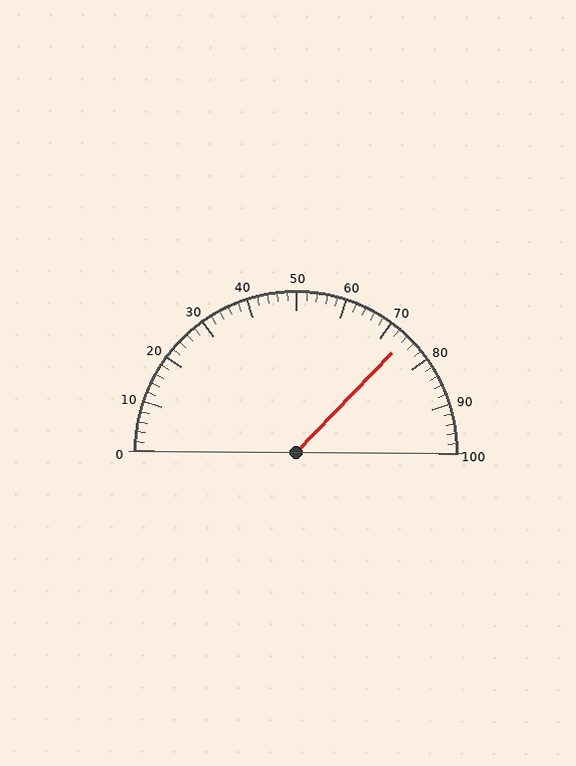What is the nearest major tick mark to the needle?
The nearest major tick mark is 70.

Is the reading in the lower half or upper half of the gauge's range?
The reading is in the upper half of the range (0 to 100).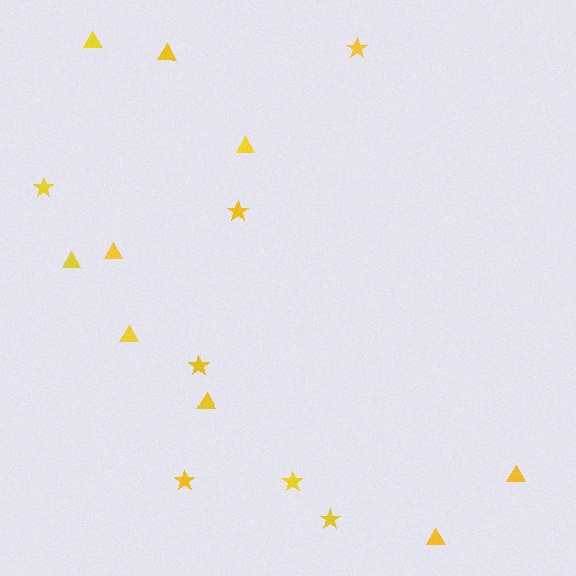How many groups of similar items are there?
There are 2 groups: one group of triangles (9) and one group of stars (7).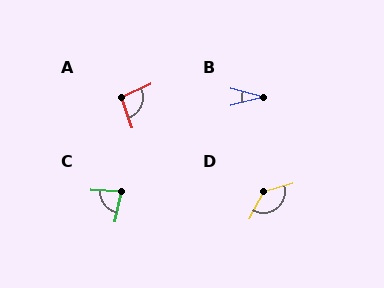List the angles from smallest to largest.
B (29°), C (80°), A (95°), D (134°).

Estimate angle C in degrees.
Approximately 80 degrees.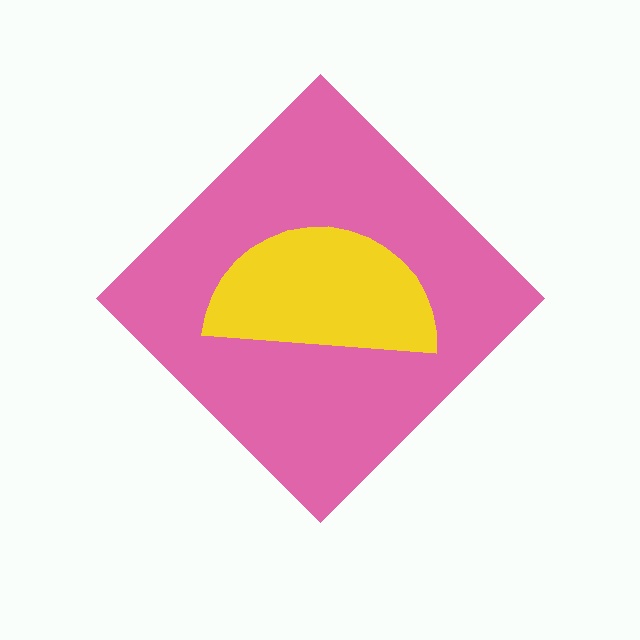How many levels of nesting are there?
2.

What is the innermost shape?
The yellow semicircle.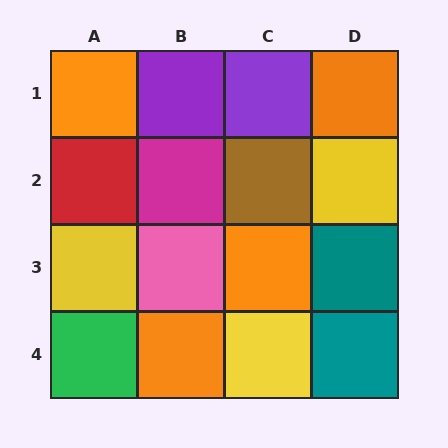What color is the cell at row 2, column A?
Red.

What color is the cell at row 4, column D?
Teal.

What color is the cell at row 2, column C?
Brown.